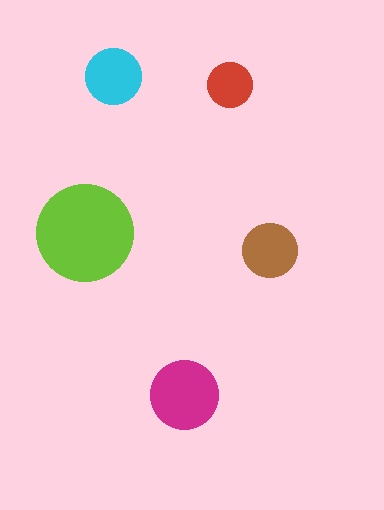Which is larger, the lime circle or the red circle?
The lime one.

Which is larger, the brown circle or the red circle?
The brown one.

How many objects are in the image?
There are 5 objects in the image.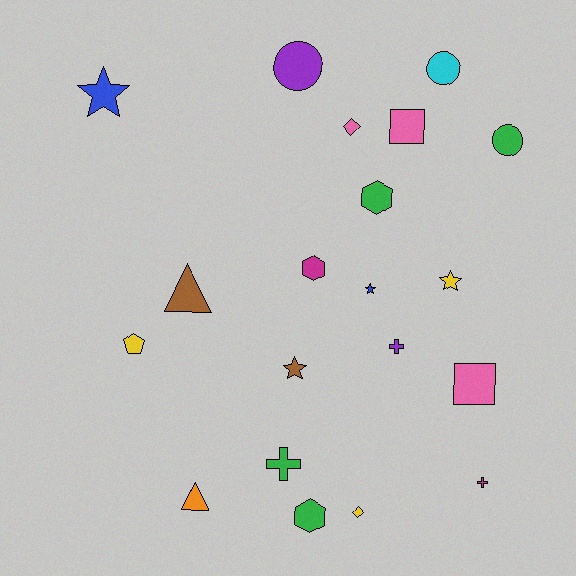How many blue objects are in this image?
There are 2 blue objects.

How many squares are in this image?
There are 2 squares.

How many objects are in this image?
There are 20 objects.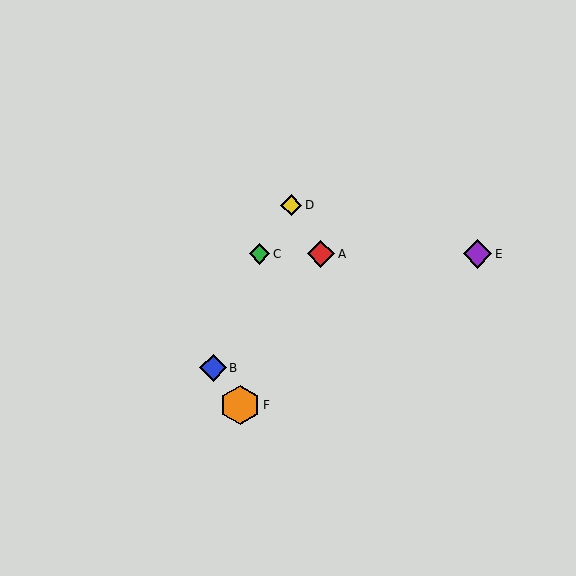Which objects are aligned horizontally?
Objects A, C, E are aligned horizontally.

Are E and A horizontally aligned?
Yes, both are at y≈254.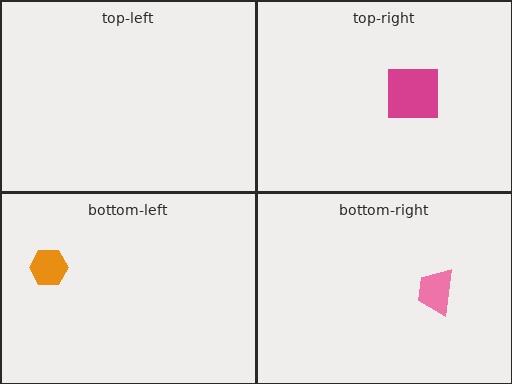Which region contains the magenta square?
The top-right region.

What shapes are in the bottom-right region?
The pink trapezoid.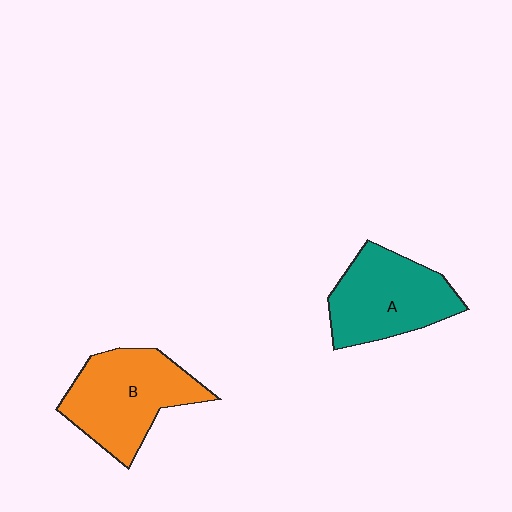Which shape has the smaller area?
Shape A (teal).